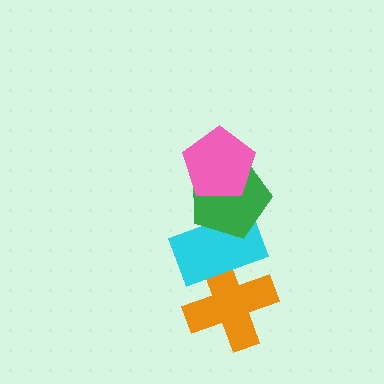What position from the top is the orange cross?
The orange cross is 4th from the top.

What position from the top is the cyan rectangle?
The cyan rectangle is 3rd from the top.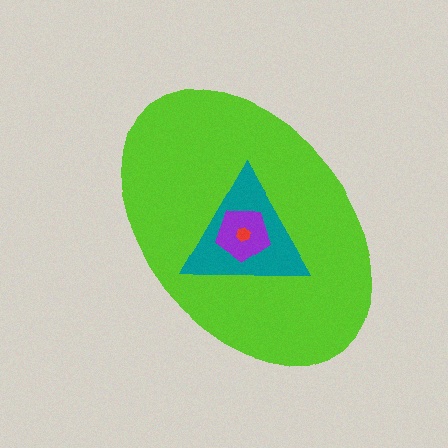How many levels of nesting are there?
4.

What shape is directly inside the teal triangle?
The purple pentagon.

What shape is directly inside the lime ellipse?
The teal triangle.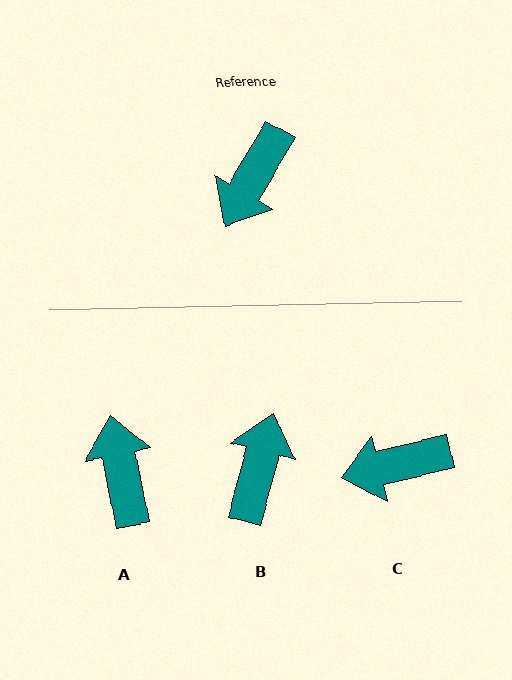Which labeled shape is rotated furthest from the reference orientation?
B, about 164 degrees away.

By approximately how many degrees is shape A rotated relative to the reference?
Approximately 138 degrees clockwise.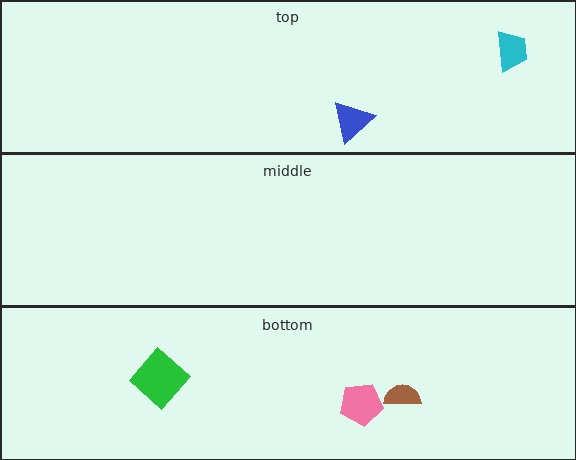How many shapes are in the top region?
2.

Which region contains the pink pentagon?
The bottom region.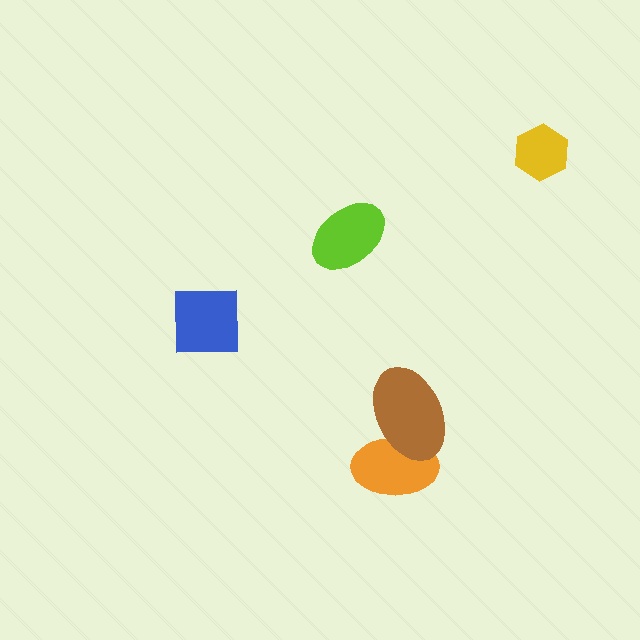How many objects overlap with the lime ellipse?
0 objects overlap with the lime ellipse.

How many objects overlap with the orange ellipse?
1 object overlaps with the orange ellipse.